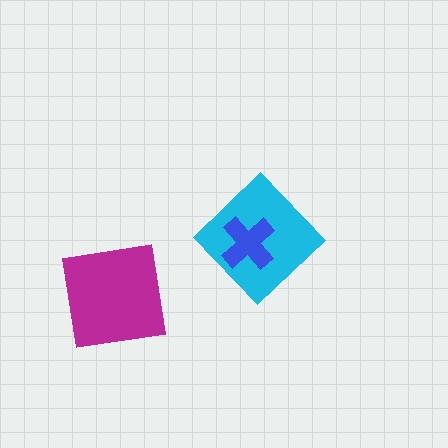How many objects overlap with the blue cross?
1 object overlaps with the blue cross.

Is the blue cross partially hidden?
No, no other shape covers it.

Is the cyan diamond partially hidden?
Yes, it is partially covered by another shape.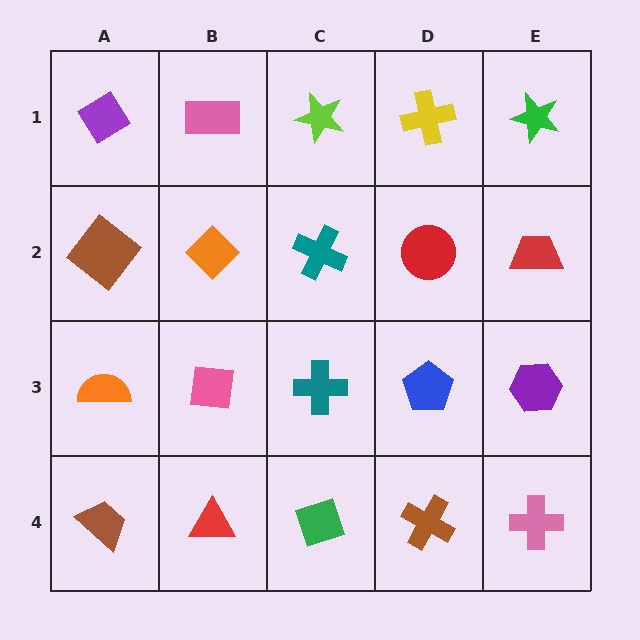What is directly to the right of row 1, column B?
A lime star.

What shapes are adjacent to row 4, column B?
A pink square (row 3, column B), a brown trapezoid (row 4, column A), a green diamond (row 4, column C).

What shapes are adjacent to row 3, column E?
A red trapezoid (row 2, column E), a pink cross (row 4, column E), a blue pentagon (row 3, column D).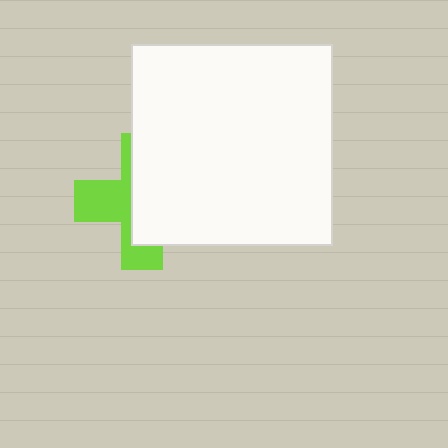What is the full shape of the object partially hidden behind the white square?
The partially hidden object is a lime cross.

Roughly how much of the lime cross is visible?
A small part of it is visible (roughly 43%).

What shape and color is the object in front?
The object in front is a white square.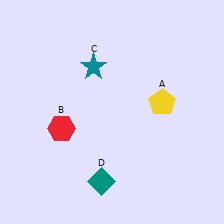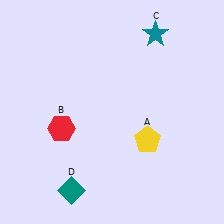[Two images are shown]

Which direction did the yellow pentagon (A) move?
The yellow pentagon (A) moved down.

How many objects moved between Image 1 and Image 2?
3 objects moved between the two images.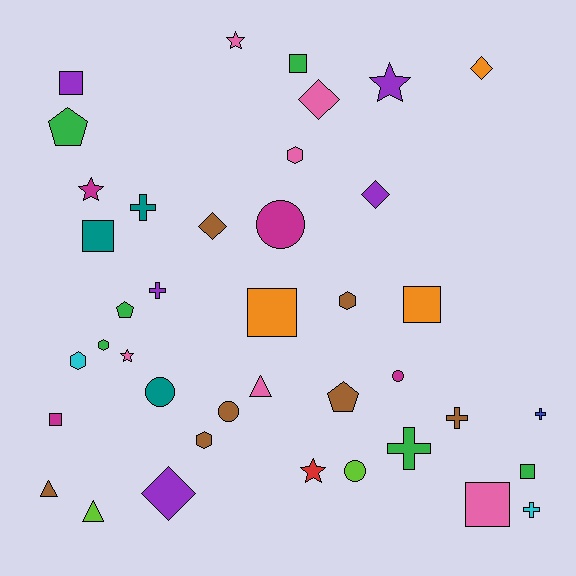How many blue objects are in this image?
There is 1 blue object.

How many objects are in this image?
There are 40 objects.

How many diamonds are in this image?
There are 5 diamonds.